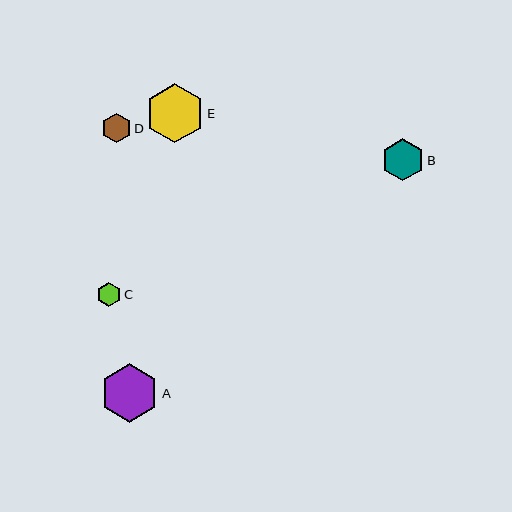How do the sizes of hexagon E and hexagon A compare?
Hexagon E and hexagon A are approximately the same size.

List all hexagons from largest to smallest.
From largest to smallest: E, A, B, D, C.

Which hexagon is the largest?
Hexagon E is the largest with a size of approximately 59 pixels.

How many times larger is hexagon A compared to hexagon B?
Hexagon A is approximately 1.4 times the size of hexagon B.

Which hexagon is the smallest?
Hexagon C is the smallest with a size of approximately 23 pixels.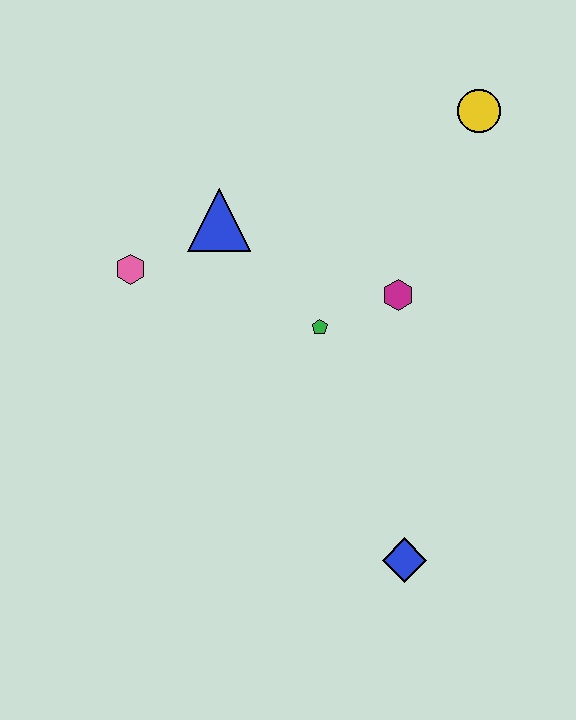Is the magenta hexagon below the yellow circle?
Yes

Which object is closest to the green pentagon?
The magenta hexagon is closest to the green pentagon.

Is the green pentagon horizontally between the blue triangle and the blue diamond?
Yes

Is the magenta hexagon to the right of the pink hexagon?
Yes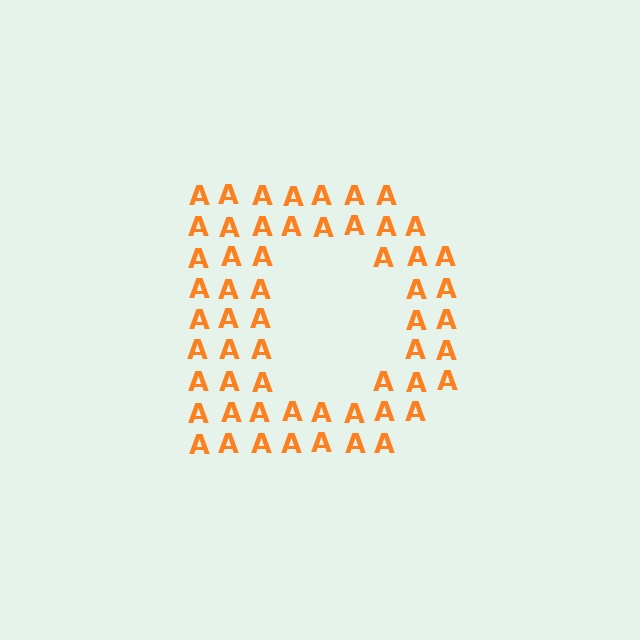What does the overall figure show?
The overall figure shows the letter D.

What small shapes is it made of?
It is made of small letter A's.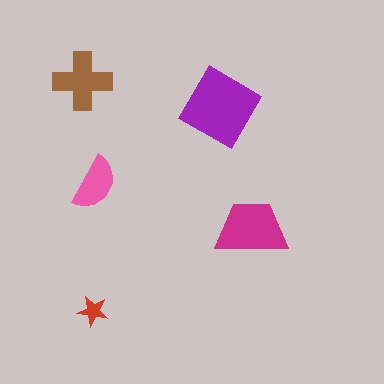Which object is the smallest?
The red star.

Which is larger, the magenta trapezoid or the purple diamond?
The purple diamond.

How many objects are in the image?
There are 5 objects in the image.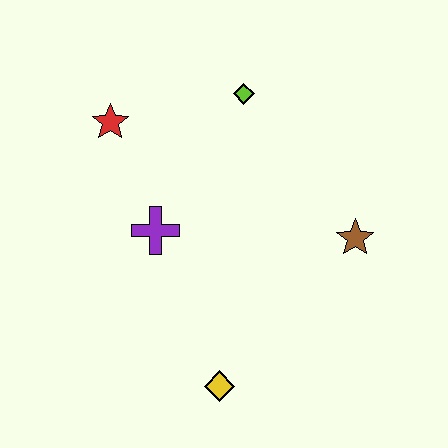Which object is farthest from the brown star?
The red star is farthest from the brown star.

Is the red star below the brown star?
No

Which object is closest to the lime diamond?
The red star is closest to the lime diamond.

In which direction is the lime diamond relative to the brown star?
The lime diamond is above the brown star.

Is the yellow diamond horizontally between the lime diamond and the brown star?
No